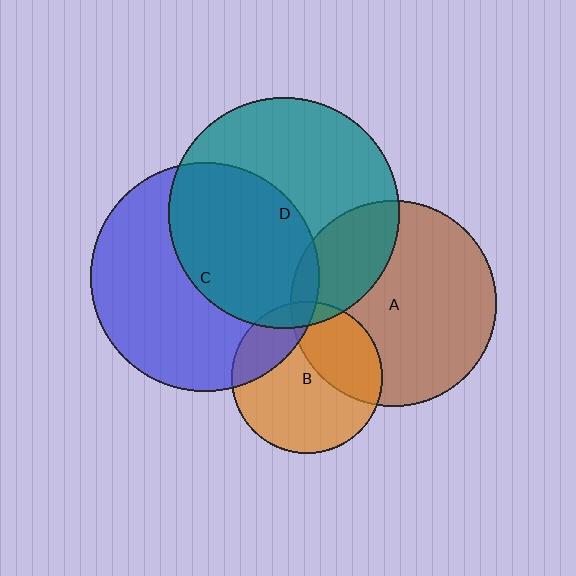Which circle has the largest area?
Circle D (teal).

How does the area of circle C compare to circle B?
Approximately 2.3 times.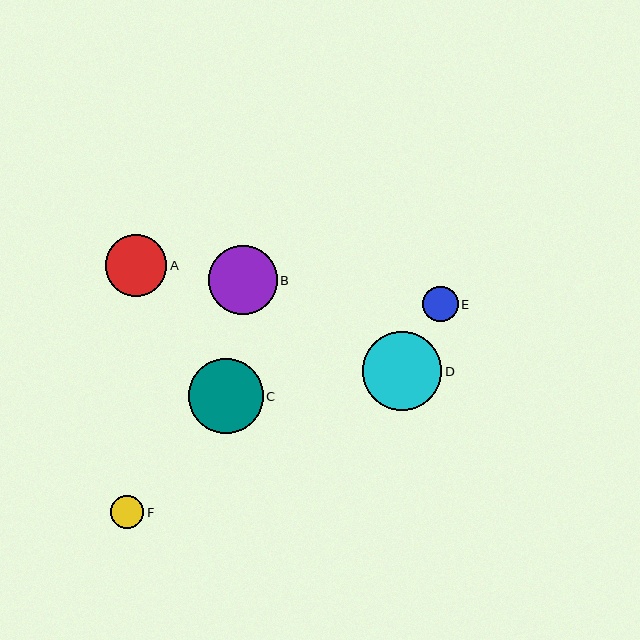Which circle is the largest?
Circle D is the largest with a size of approximately 79 pixels.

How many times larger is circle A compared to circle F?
Circle A is approximately 1.9 times the size of circle F.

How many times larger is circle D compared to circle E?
Circle D is approximately 2.2 times the size of circle E.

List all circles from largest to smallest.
From largest to smallest: D, C, B, A, E, F.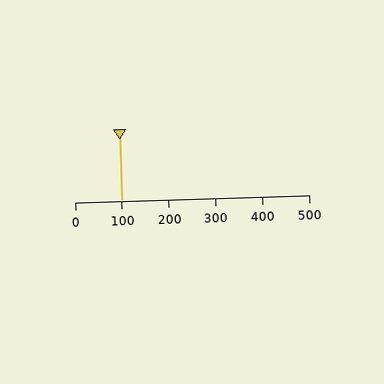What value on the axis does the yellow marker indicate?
The marker indicates approximately 100.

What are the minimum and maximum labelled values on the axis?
The axis runs from 0 to 500.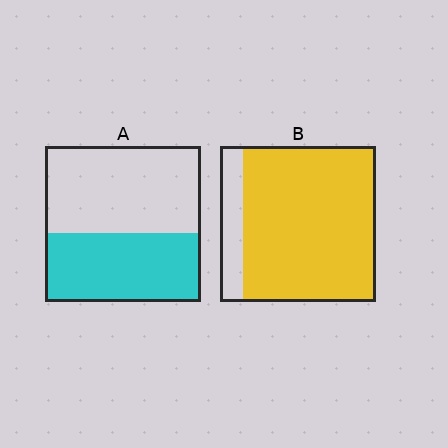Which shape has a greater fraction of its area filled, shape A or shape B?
Shape B.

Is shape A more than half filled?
No.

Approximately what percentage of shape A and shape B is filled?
A is approximately 45% and B is approximately 85%.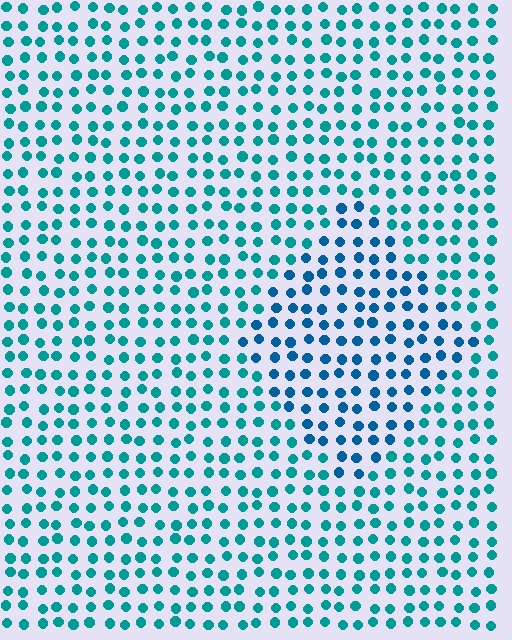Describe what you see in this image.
The image is filled with small teal elements in a uniform arrangement. A diamond-shaped region is visible where the elements are tinted to a slightly different hue, forming a subtle color boundary.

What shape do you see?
I see a diamond.